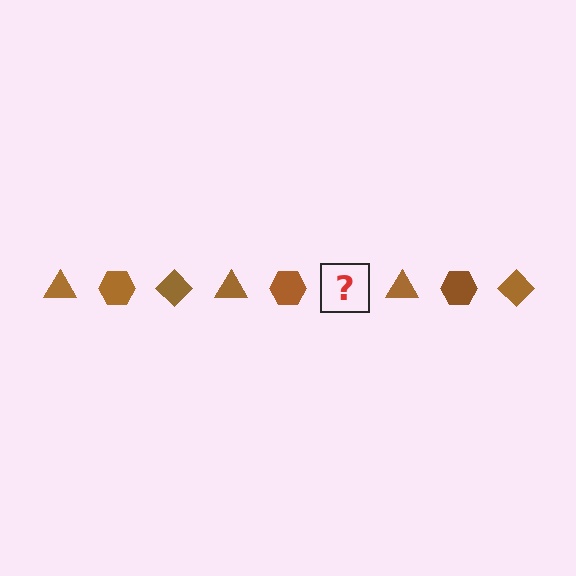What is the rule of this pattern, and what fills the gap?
The rule is that the pattern cycles through triangle, hexagon, diamond shapes in brown. The gap should be filled with a brown diamond.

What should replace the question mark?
The question mark should be replaced with a brown diamond.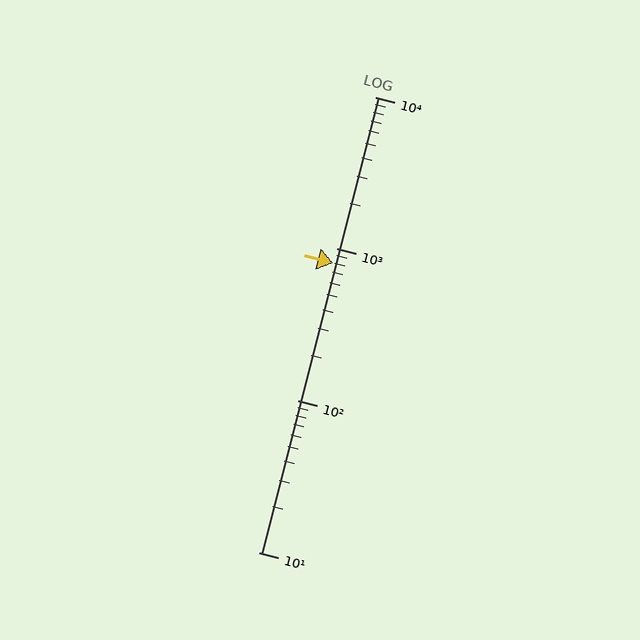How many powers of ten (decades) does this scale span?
The scale spans 3 decades, from 10 to 10000.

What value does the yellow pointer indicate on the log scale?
The pointer indicates approximately 810.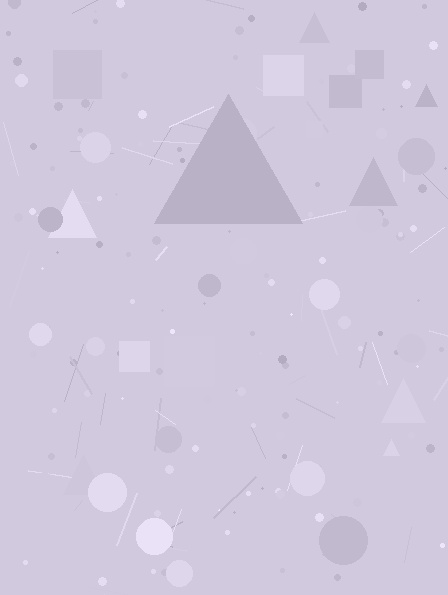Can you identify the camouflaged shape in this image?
The camouflaged shape is a triangle.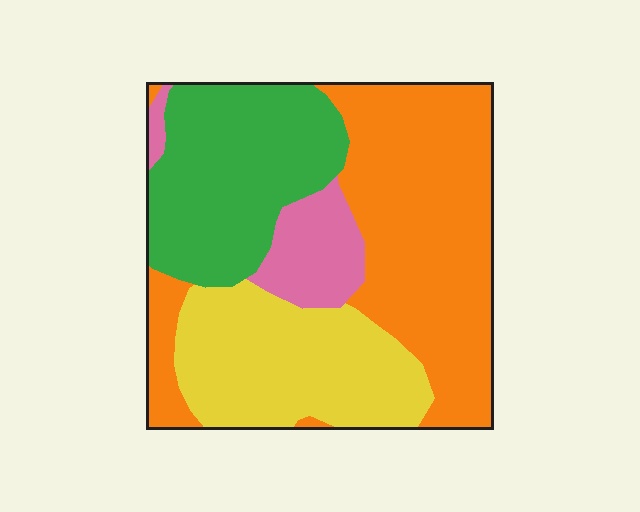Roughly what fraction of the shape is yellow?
Yellow covers 25% of the shape.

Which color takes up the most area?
Orange, at roughly 40%.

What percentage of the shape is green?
Green covers about 25% of the shape.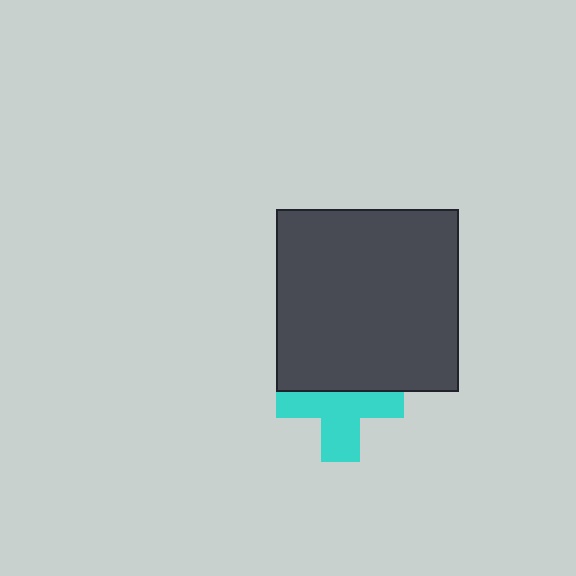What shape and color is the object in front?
The object in front is a dark gray square.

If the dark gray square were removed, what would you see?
You would see the complete cyan cross.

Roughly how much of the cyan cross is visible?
About half of it is visible (roughly 60%).